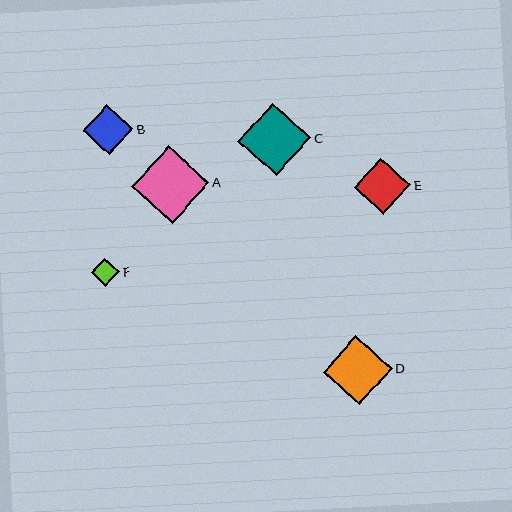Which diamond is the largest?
Diamond A is the largest with a size of approximately 77 pixels.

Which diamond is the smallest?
Diamond F is the smallest with a size of approximately 28 pixels.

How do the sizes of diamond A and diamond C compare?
Diamond A and diamond C are approximately the same size.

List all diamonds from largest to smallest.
From largest to smallest: A, C, D, E, B, F.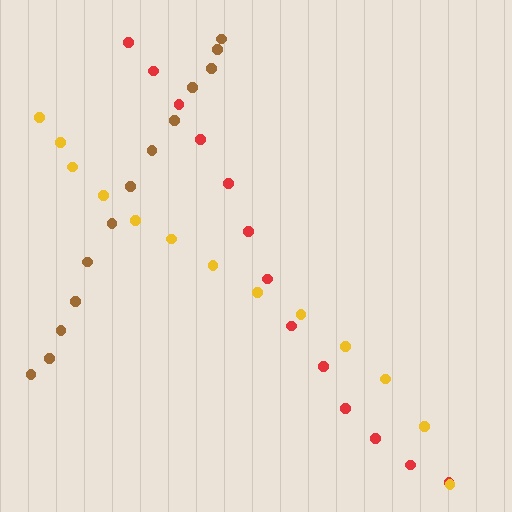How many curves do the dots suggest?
There are 3 distinct paths.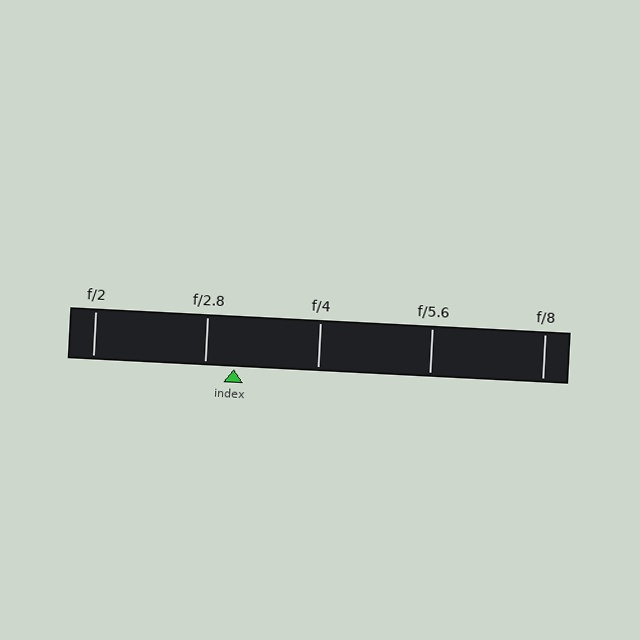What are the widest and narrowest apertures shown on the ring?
The widest aperture shown is f/2 and the narrowest is f/8.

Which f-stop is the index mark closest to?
The index mark is closest to f/2.8.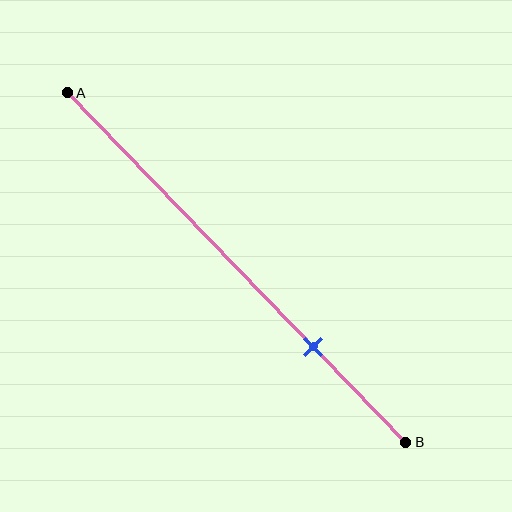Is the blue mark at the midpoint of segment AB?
No, the mark is at about 75% from A, not at the 50% midpoint.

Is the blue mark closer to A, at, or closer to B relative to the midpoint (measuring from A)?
The blue mark is closer to point B than the midpoint of segment AB.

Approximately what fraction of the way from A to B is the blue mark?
The blue mark is approximately 75% of the way from A to B.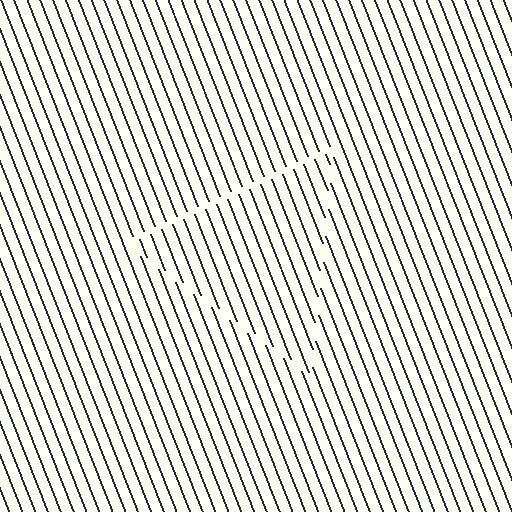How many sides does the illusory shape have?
3 sides — the line-ends trace a triangle.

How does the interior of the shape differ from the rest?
The interior of the shape contains the same grating, shifted by half a period — the contour is defined by the phase discontinuity where line-ends from the inner and outer gratings abut.